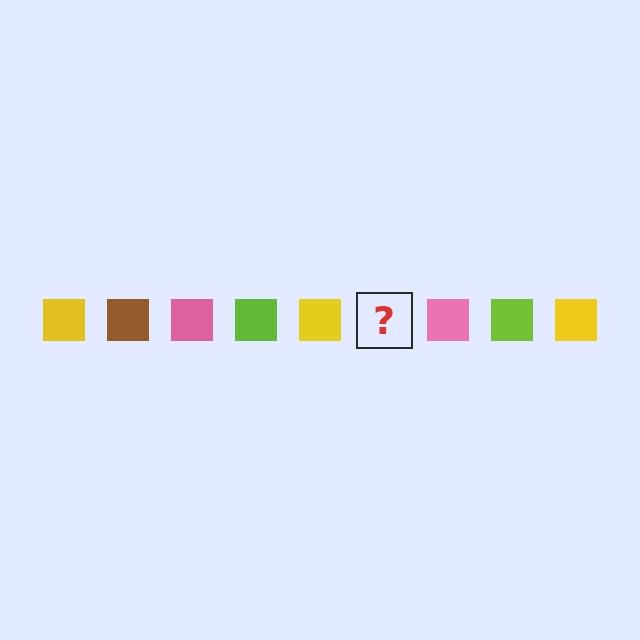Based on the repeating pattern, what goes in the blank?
The blank should be a brown square.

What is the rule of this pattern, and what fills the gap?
The rule is that the pattern cycles through yellow, brown, pink, lime squares. The gap should be filled with a brown square.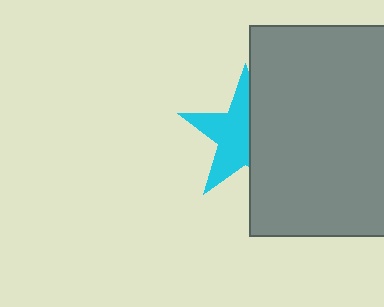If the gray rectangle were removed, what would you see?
You would see the complete cyan star.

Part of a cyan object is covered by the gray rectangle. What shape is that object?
It is a star.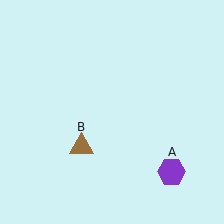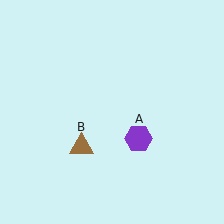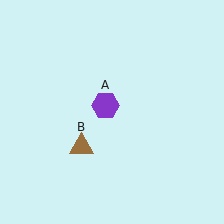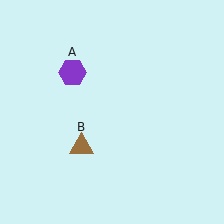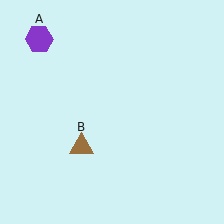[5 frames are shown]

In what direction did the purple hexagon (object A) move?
The purple hexagon (object A) moved up and to the left.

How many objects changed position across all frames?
1 object changed position: purple hexagon (object A).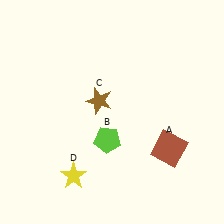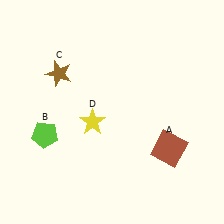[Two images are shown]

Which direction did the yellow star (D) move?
The yellow star (D) moved up.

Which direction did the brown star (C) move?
The brown star (C) moved left.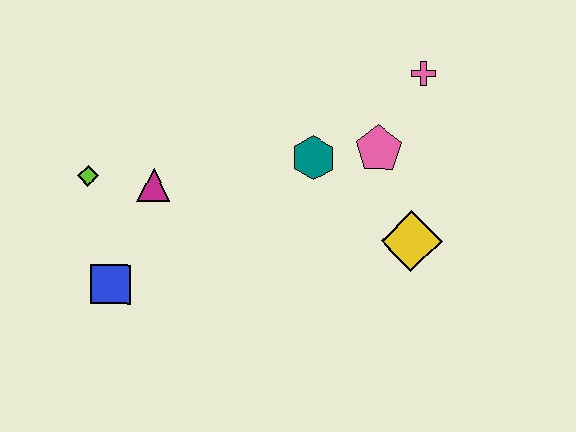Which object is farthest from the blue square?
The pink cross is farthest from the blue square.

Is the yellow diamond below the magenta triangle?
Yes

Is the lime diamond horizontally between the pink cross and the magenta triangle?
No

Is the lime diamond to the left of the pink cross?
Yes